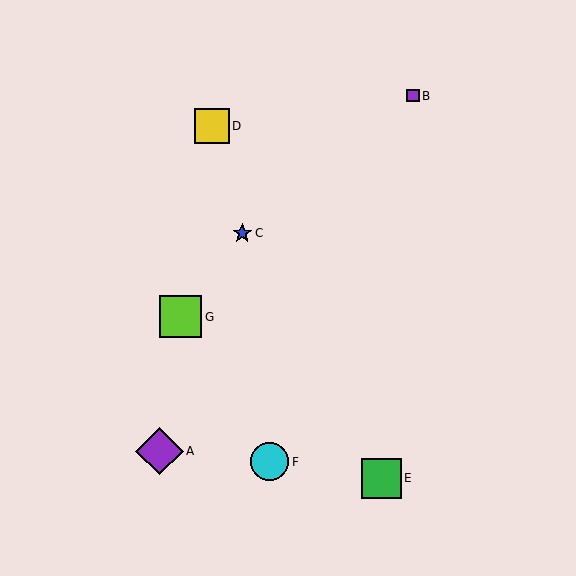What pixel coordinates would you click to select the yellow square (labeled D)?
Click at (212, 126) to select the yellow square D.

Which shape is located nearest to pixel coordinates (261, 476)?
The cyan circle (labeled F) at (269, 462) is nearest to that location.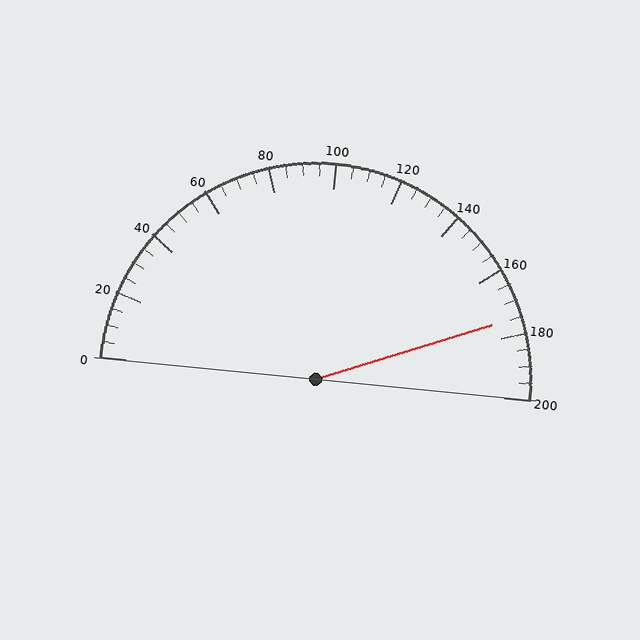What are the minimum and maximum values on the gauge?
The gauge ranges from 0 to 200.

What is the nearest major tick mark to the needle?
The nearest major tick mark is 180.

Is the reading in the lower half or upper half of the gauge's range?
The reading is in the upper half of the range (0 to 200).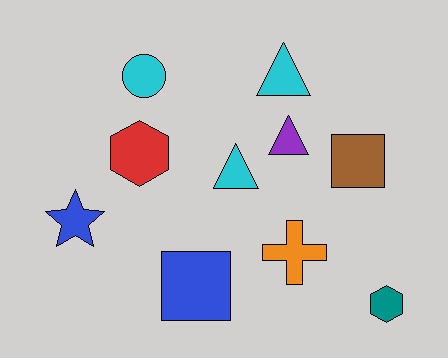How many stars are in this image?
There is 1 star.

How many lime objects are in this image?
There are no lime objects.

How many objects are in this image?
There are 10 objects.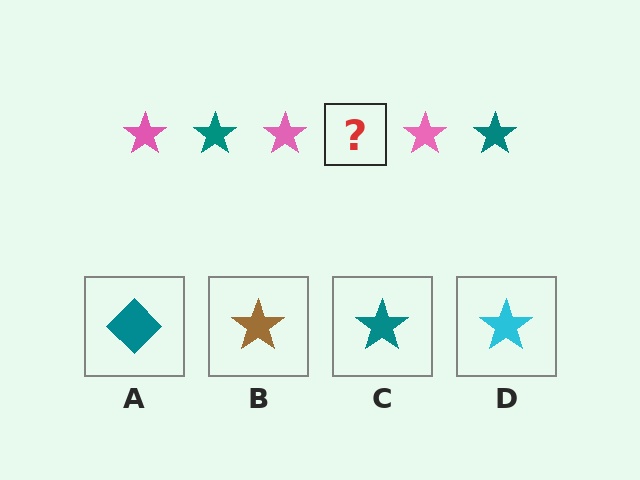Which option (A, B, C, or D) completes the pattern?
C.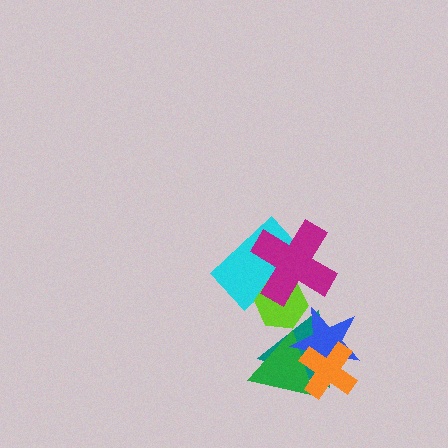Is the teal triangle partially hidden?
Yes, it is partially covered by another shape.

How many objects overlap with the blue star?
3 objects overlap with the blue star.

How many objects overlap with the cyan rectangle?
2 objects overlap with the cyan rectangle.